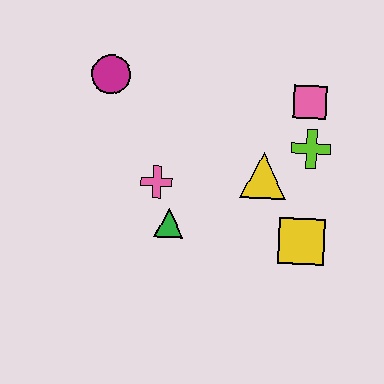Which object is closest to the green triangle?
The pink cross is closest to the green triangle.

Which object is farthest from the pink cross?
The pink square is farthest from the pink cross.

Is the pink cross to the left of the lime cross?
Yes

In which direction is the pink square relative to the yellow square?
The pink square is above the yellow square.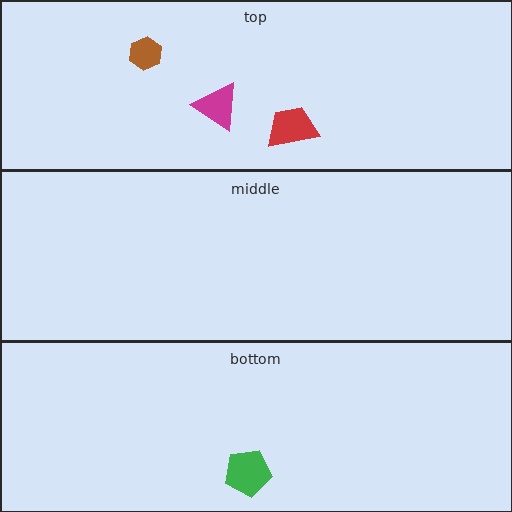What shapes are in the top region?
The red trapezoid, the magenta triangle, the brown hexagon.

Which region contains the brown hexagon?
The top region.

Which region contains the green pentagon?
The bottom region.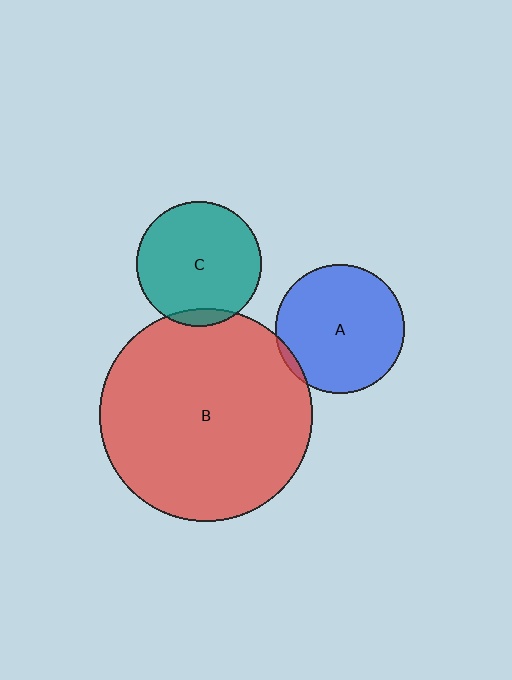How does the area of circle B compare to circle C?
Approximately 2.9 times.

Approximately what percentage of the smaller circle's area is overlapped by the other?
Approximately 5%.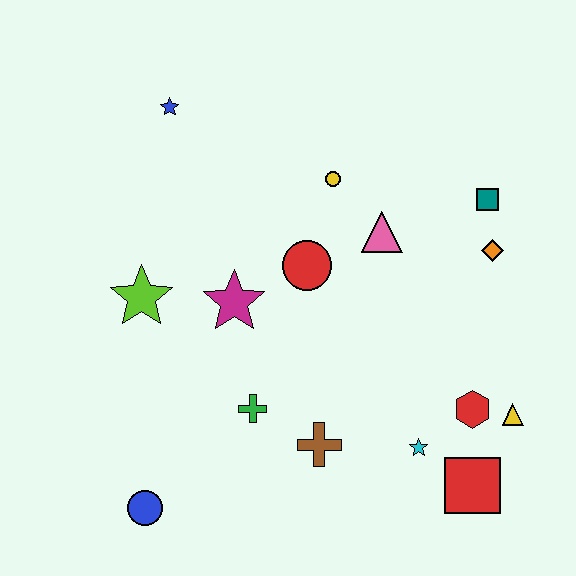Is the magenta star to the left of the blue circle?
No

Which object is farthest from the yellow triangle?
The blue star is farthest from the yellow triangle.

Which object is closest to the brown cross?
The green cross is closest to the brown cross.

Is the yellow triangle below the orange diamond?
Yes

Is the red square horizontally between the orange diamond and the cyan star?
Yes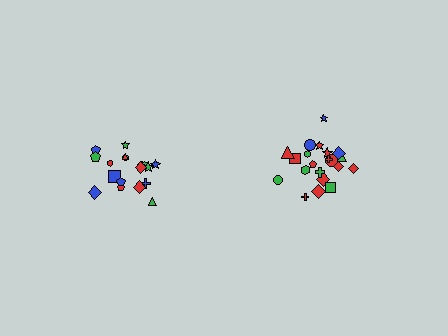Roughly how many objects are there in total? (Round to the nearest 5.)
Roughly 40 objects in total.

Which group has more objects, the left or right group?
The right group.